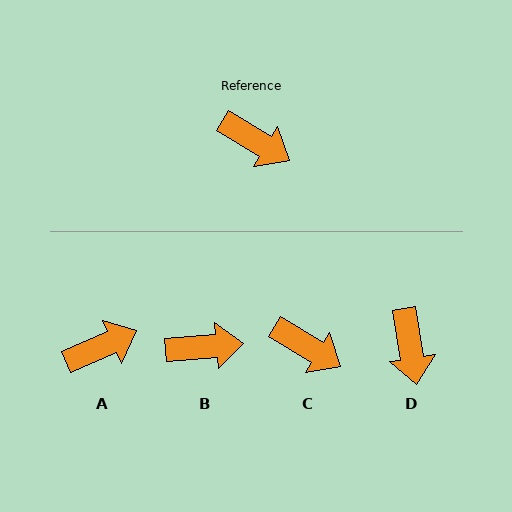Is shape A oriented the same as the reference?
No, it is off by about 55 degrees.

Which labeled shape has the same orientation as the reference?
C.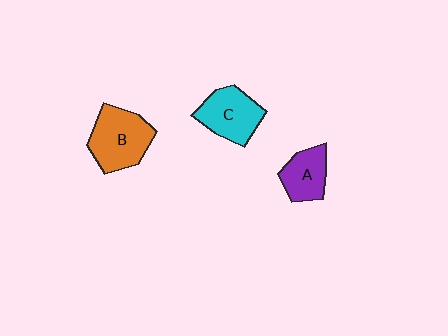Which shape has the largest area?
Shape B (orange).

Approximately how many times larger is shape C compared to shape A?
Approximately 1.3 times.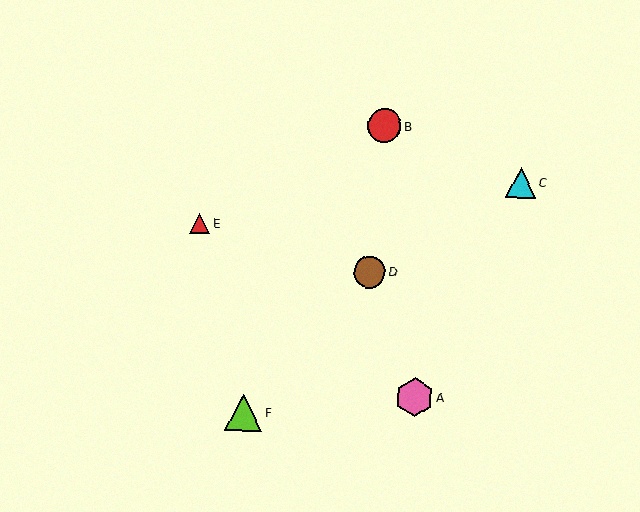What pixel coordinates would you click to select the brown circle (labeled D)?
Click at (370, 272) to select the brown circle D.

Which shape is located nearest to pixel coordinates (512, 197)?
The cyan triangle (labeled C) at (521, 183) is nearest to that location.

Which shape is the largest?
The pink hexagon (labeled A) is the largest.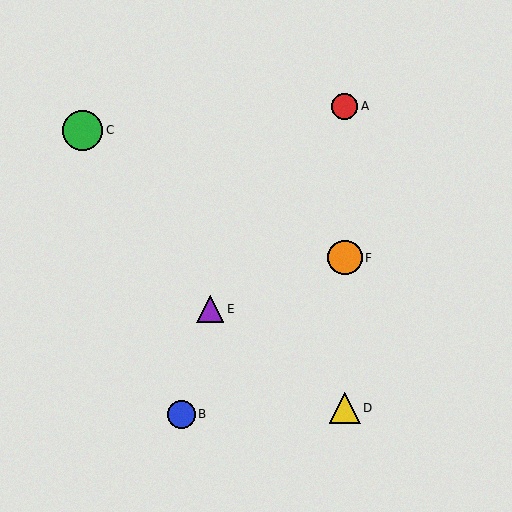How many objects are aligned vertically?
3 objects (A, D, F) are aligned vertically.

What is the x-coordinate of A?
Object A is at x≈345.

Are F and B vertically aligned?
No, F is at x≈345 and B is at x≈181.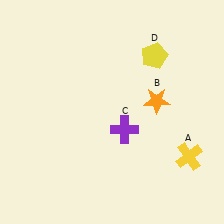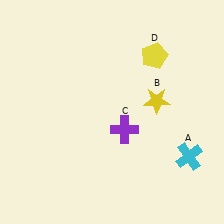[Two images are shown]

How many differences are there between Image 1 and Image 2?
There are 2 differences between the two images.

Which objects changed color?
A changed from yellow to cyan. B changed from orange to yellow.